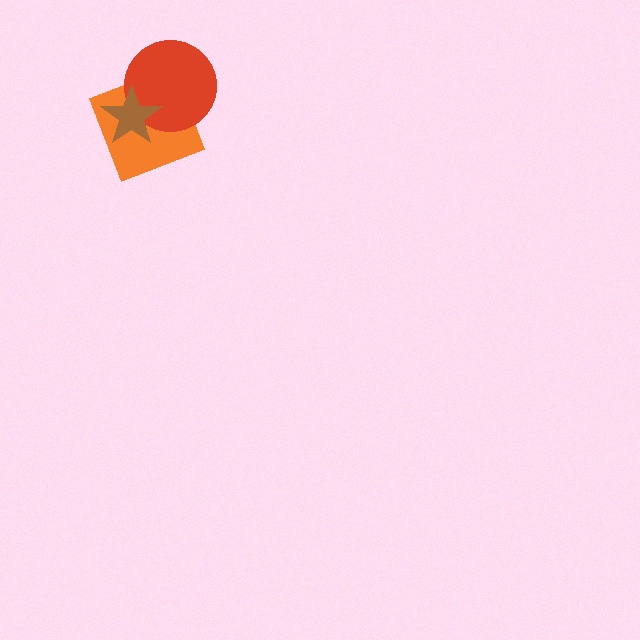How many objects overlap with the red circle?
2 objects overlap with the red circle.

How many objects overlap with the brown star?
2 objects overlap with the brown star.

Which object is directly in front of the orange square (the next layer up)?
The red circle is directly in front of the orange square.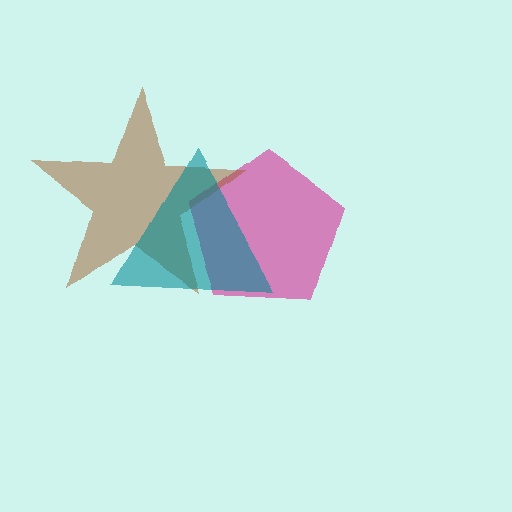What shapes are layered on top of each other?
The layered shapes are: a magenta pentagon, a brown star, a teal triangle.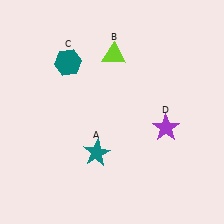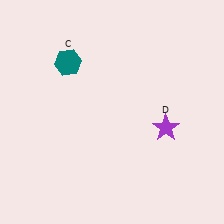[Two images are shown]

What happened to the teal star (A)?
The teal star (A) was removed in Image 2. It was in the bottom-left area of Image 1.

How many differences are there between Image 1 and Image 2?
There are 2 differences between the two images.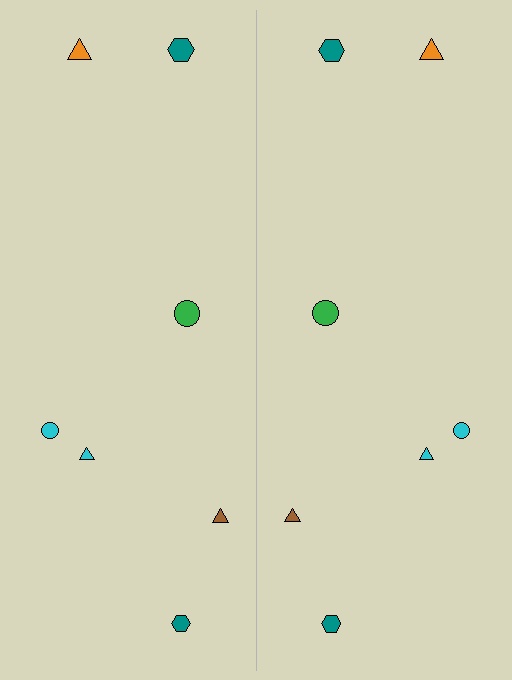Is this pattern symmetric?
Yes, this pattern has bilateral (reflection) symmetry.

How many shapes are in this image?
There are 14 shapes in this image.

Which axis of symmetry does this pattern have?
The pattern has a vertical axis of symmetry running through the center of the image.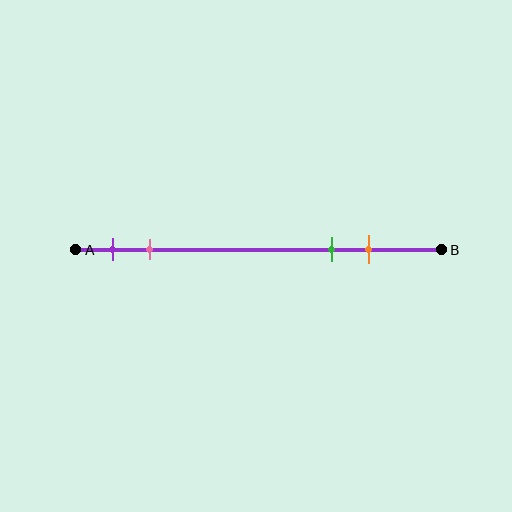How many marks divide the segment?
There are 4 marks dividing the segment.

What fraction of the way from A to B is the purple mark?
The purple mark is approximately 10% (0.1) of the way from A to B.